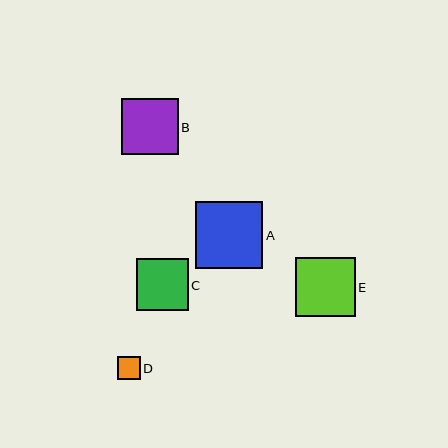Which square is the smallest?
Square D is the smallest with a size of approximately 23 pixels.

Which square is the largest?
Square A is the largest with a size of approximately 68 pixels.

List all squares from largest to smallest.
From largest to smallest: A, E, B, C, D.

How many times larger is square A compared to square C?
Square A is approximately 1.3 times the size of square C.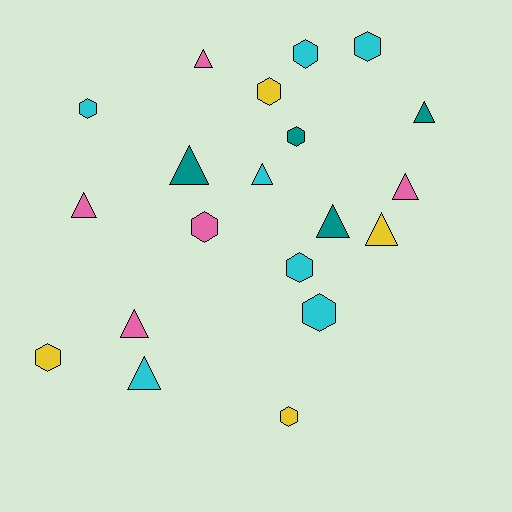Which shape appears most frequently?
Triangle, with 10 objects.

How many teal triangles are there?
There are 3 teal triangles.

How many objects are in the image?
There are 20 objects.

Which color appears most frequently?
Cyan, with 7 objects.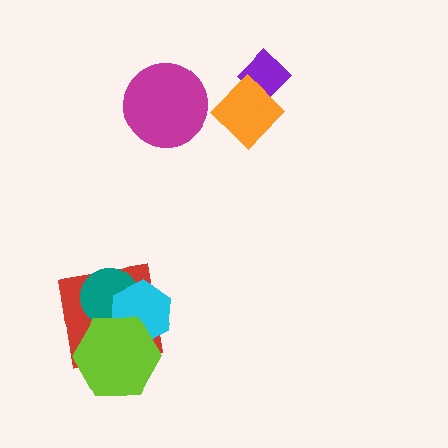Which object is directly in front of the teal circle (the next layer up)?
The cyan hexagon is directly in front of the teal circle.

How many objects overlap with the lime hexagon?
3 objects overlap with the lime hexagon.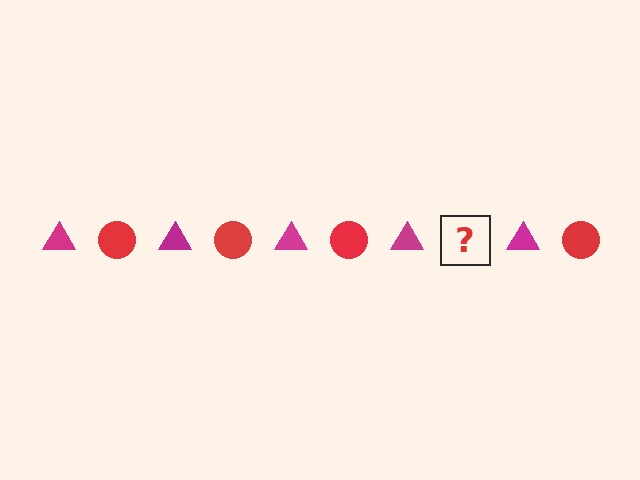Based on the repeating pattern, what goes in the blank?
The blank should be a red circle.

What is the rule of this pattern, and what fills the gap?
The rule is that the pattern alternates between magenta triangle and red circle. The gap should be filled with a red circle.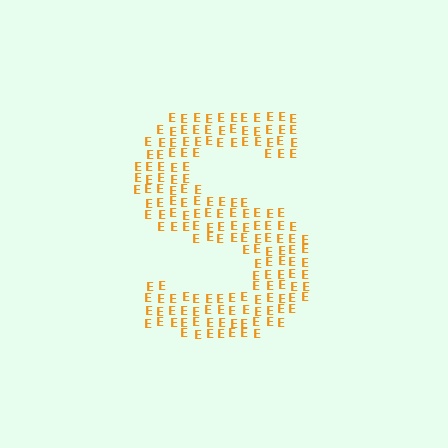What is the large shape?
The large shape is the letter S.